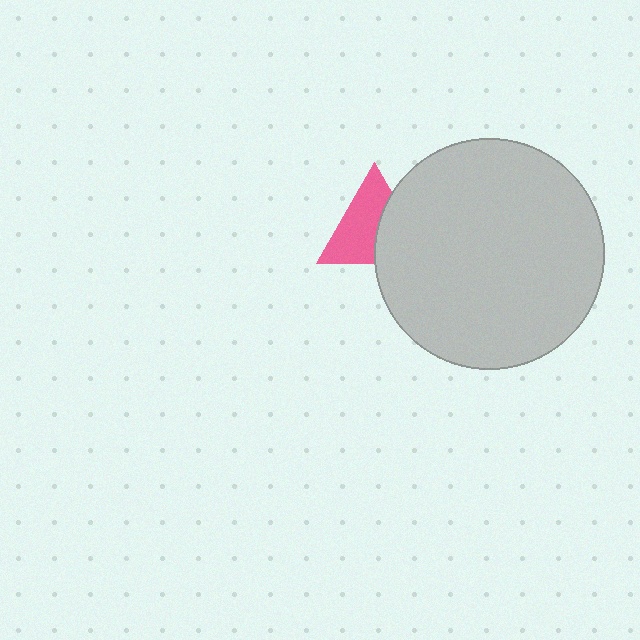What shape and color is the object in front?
The object in front is a light gray circle.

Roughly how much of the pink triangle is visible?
About half of it is visible (roughly 60%).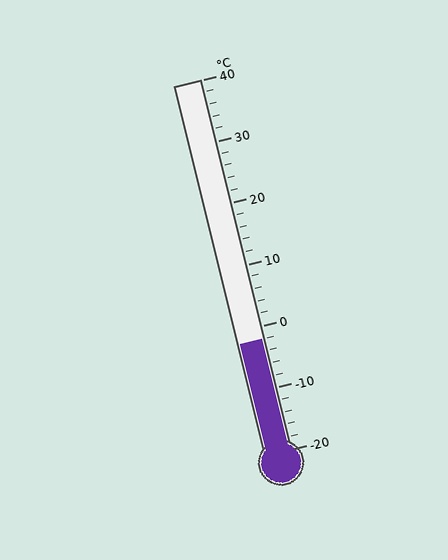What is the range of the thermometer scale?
The thermometer scale ranges from -20°C to 40°C.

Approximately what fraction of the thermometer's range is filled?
The thermometer is filled to approximately 30% of its range.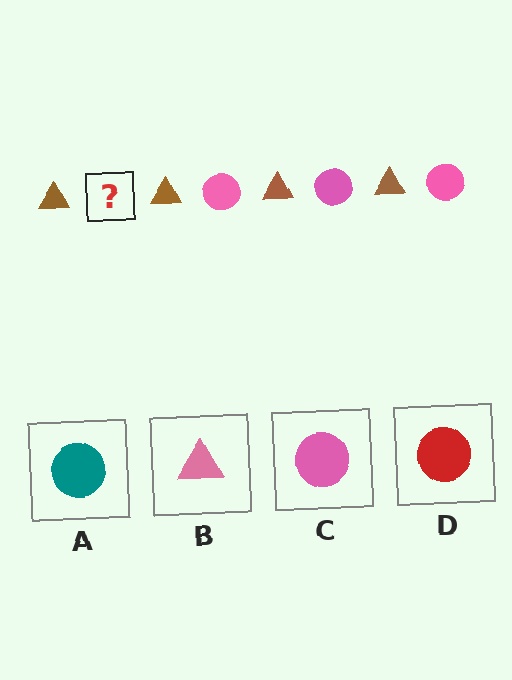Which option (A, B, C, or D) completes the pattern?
C.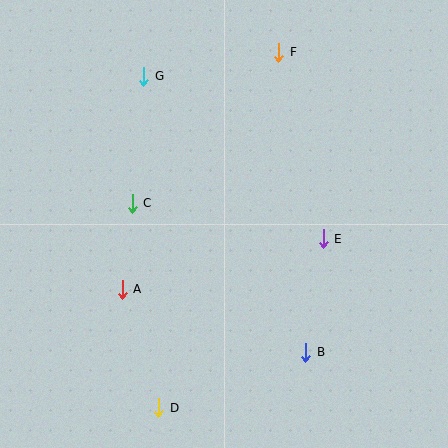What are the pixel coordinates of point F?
Point F is at (279, 52).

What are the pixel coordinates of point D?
Point D is at (159, 408).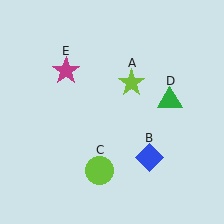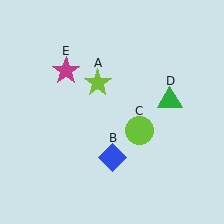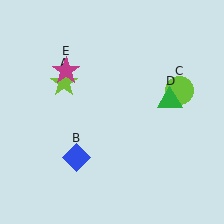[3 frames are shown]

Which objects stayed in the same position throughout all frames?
Green triangle (object D) and magenta star (object E) remained stationary.